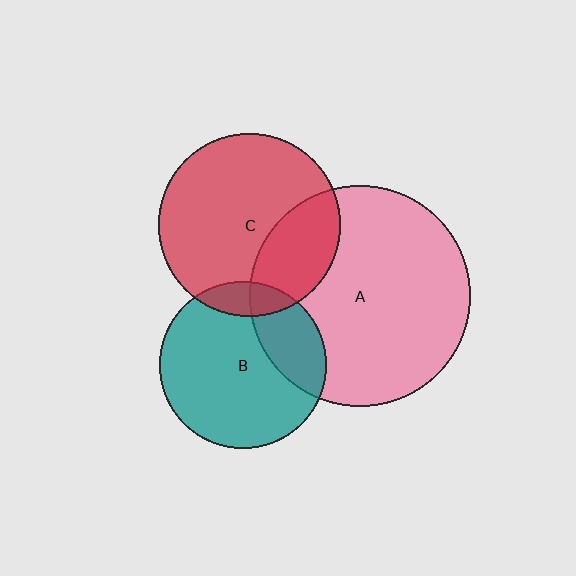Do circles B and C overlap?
Yes.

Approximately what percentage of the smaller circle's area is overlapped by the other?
Approximately 10%.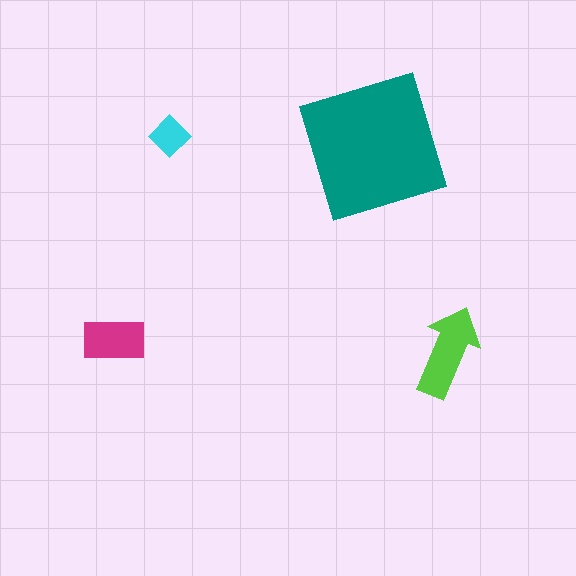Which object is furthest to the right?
The lime arrow is rightmost.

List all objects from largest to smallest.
The teal square, the lime arrow, the magenta rectangle, the cyan diamond.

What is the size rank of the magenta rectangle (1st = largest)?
3rd.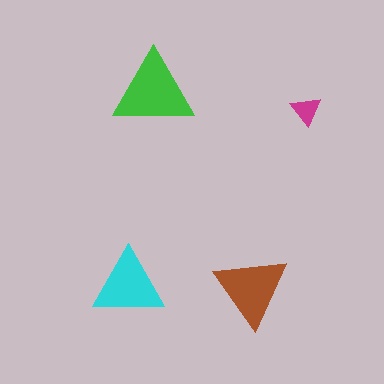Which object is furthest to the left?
The cyan triangle is leftmost.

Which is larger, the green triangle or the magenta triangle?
The green one.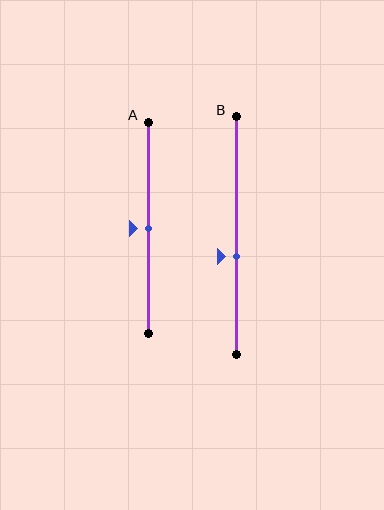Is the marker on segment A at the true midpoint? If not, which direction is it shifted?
Yes, the marker on segment A is at the true midpoint.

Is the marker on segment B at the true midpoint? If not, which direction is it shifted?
No, the marker on segment B is shifted downward by about 9% of the segment length.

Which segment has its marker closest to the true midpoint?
Segment A has its marker closest to the true midpoint.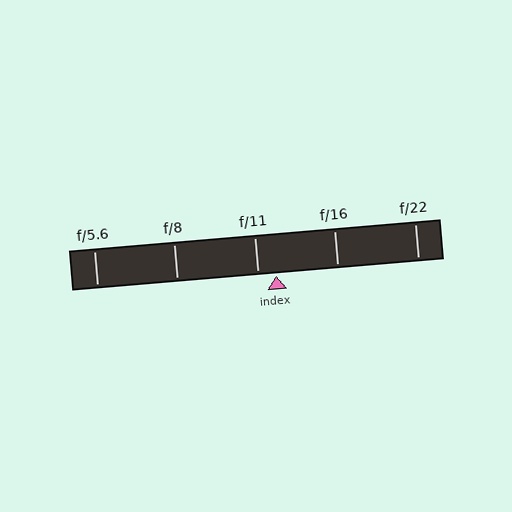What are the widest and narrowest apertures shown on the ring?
The widest aperture shown is f/5.6 and the narrowest is f/22.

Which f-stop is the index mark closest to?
The index mark is closest to f/11.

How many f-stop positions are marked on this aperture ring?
There are 5 f-stop positions marked.